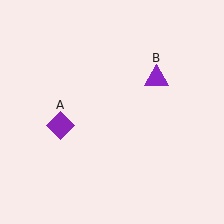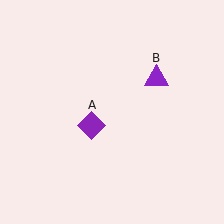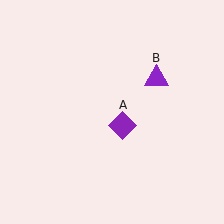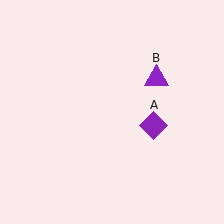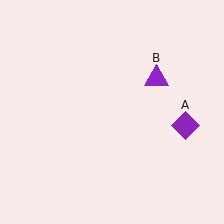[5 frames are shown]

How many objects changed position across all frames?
1 object changed position: purple diamond (object A).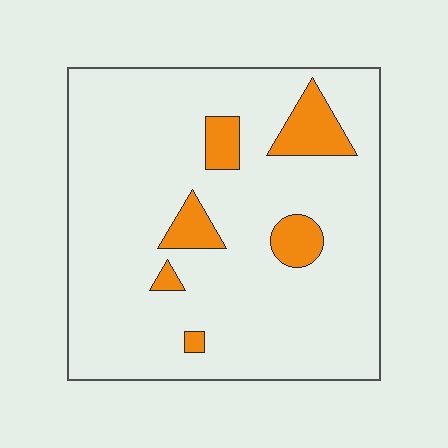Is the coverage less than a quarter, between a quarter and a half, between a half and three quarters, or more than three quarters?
Less than a quarter.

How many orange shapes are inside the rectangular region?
6.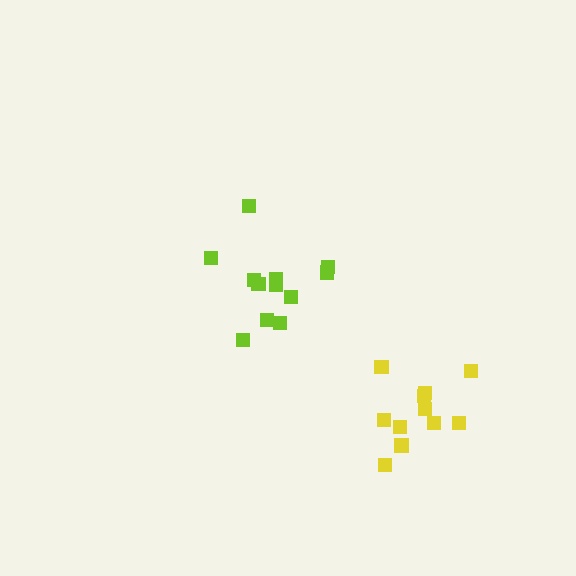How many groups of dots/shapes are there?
There are 2 groups.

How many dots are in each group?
Group 1: 11 dots, Group 2: 12 dots (23 total).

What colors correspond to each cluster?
The clusters are colored: yellow, lime.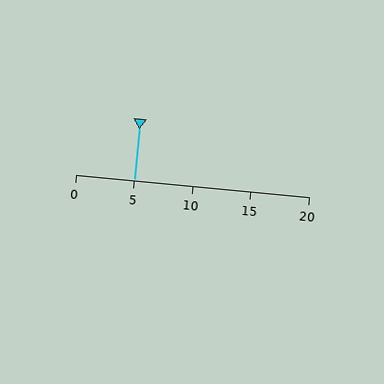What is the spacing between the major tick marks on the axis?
The major ticks are spaced 5 apart.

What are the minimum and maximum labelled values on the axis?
The axis runs from 0 to 20.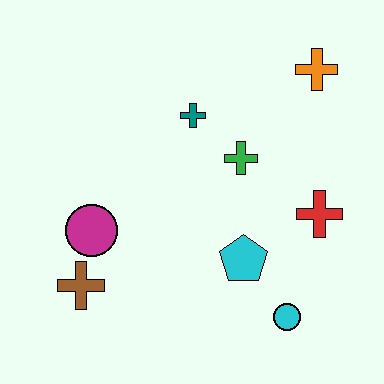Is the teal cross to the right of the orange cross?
No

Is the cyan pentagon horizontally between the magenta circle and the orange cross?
Yes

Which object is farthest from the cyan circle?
The orange cross is farthest from the cyan circle.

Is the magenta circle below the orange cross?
Yes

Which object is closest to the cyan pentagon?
The cyan circle is closest to the cyan pentagon.